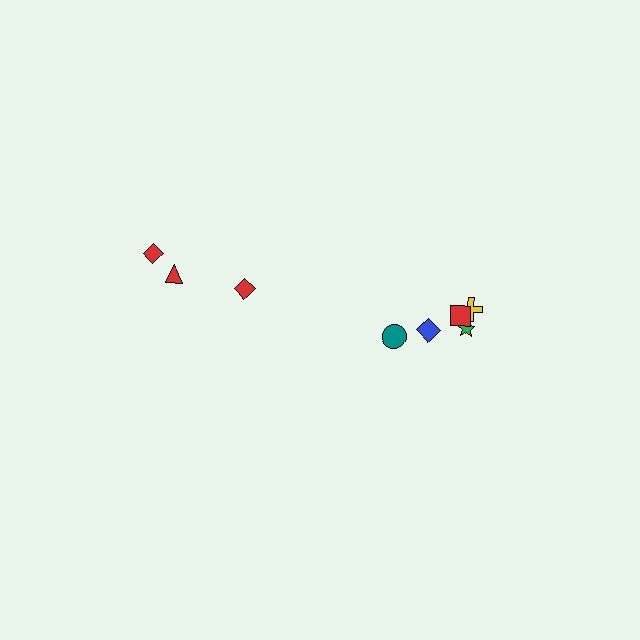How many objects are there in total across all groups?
There are 8 objects.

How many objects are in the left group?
There are 3 objects.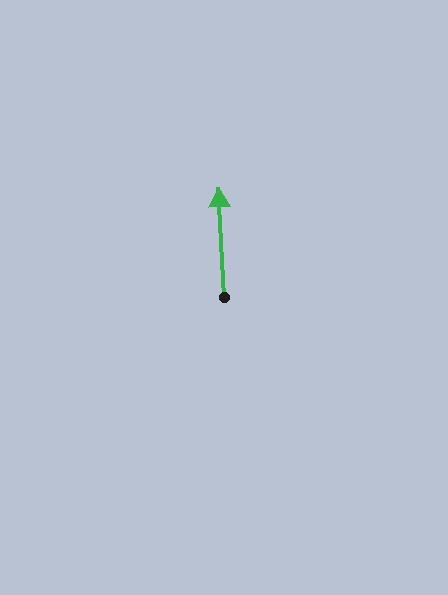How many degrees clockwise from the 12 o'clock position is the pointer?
Approximately 357 degrees.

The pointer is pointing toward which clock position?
Roughly 12 o'clock.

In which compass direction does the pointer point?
North.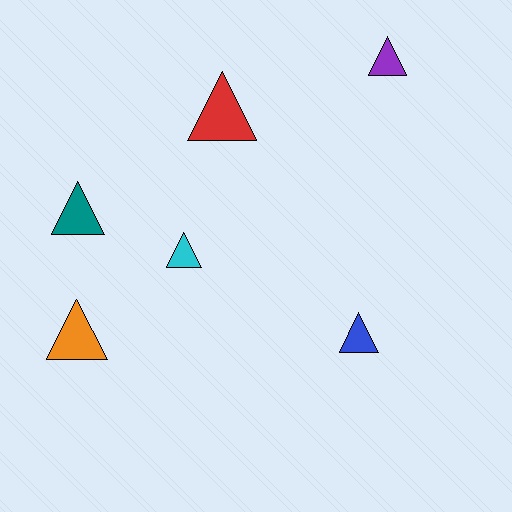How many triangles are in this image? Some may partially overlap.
There are 6 triangles.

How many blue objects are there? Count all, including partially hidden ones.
There is 1 blue object.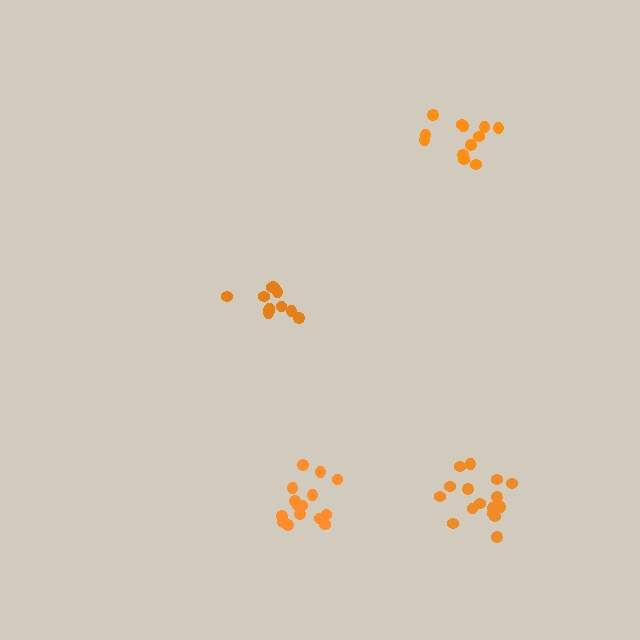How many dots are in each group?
Group 1: 12 dots, Group 2: 16 dots, Group 3: 12 dots, Group 4: 17 dots (57 total).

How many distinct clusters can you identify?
There are 4 distinct clusters.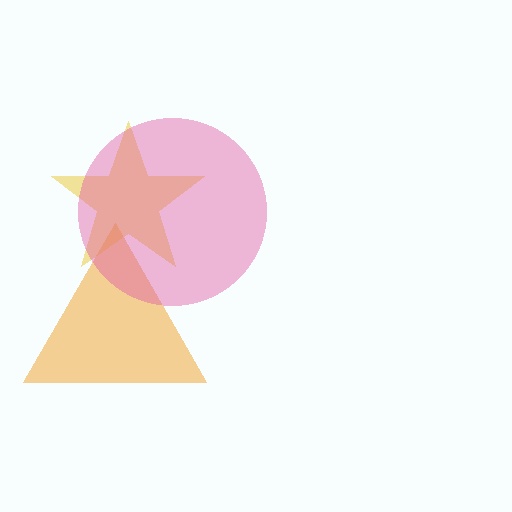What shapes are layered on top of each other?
The layered shapes are: an orange triangle, a yellow star, a pink circle.